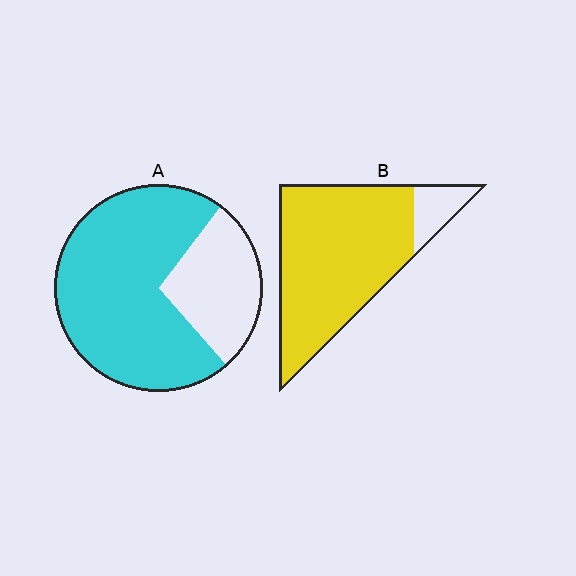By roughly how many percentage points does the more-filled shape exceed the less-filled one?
By roughly 15 percentage points (B over A).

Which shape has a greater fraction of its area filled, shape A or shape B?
Shape B.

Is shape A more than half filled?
Yes.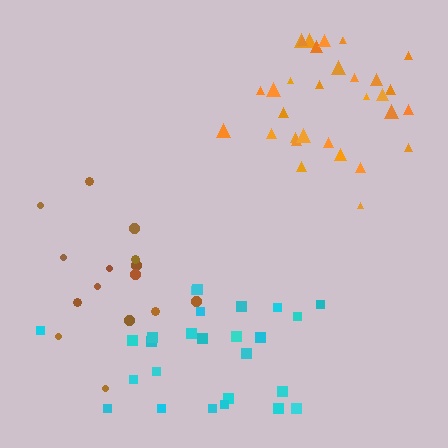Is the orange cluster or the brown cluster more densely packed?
Brown.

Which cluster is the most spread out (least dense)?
Cyan.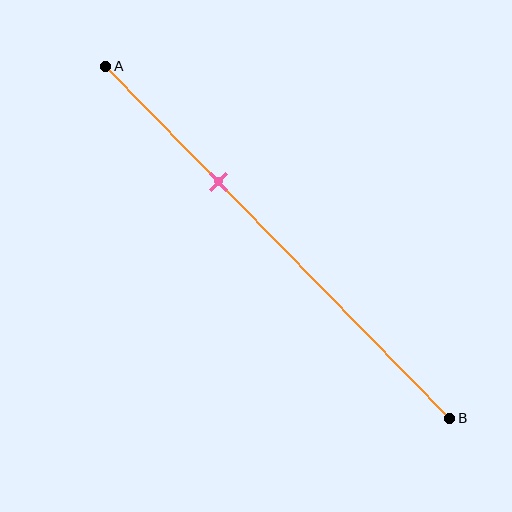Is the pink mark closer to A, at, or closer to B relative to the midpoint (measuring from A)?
The pink mark is closer to point A than the midpoint of segment AB.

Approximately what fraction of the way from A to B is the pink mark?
The pink mark is approximately 35% of the way from A to B.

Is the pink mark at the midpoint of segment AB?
No, the mark is at about 35% from A, not at the 50% midpoint.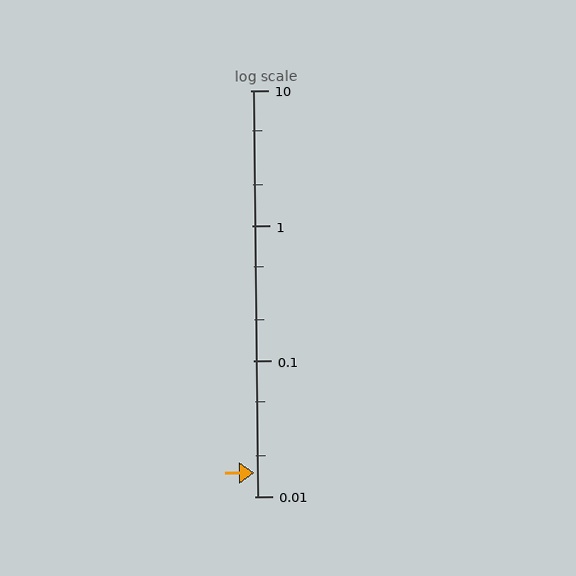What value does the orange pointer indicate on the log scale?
The pointer indicates approximately 0.015.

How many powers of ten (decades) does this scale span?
The scale spans 3 decades, from 0.01 to 10.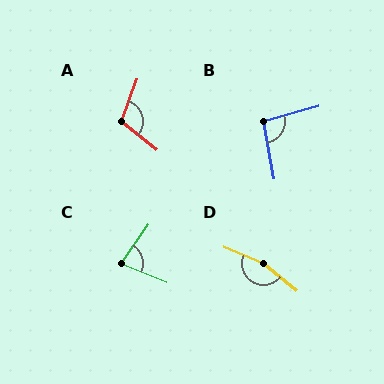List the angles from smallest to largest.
C (77°), B (95°), A (109°), D (163°).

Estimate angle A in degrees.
Approximately 109 degrees.